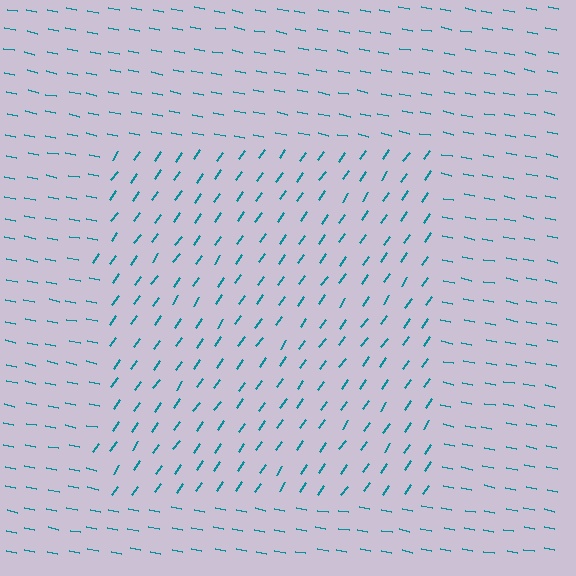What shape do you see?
I see a rectangle.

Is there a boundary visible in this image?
Yes, there is a texture boundary formed by a change in line orientation.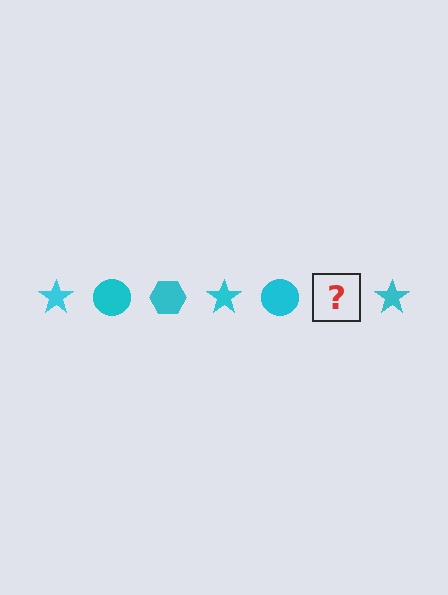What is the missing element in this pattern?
The missing element is a cyan hexagon.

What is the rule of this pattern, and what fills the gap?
The rule is that the pattern cycles through star, circle, hexagon shapes in cyan. The gap should be filled with a cyan hexagon.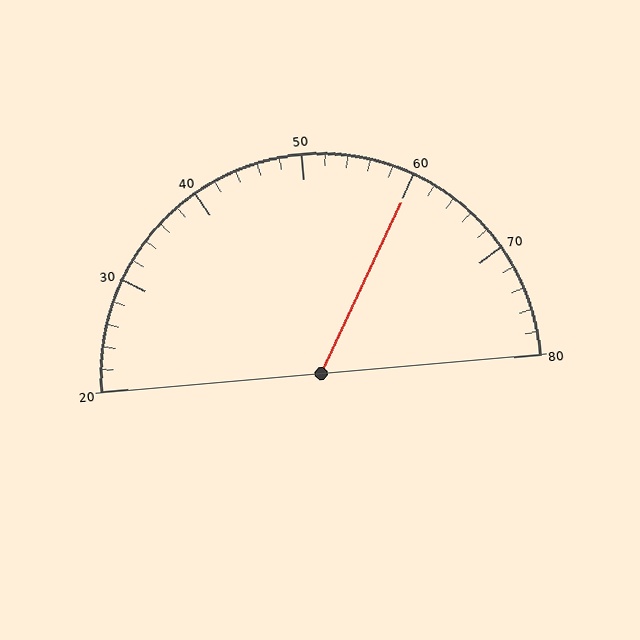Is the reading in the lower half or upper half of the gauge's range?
The reading is in the upper half of the range (20 to 80).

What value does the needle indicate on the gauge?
The needle indicates approximately 60.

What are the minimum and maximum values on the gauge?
The gauge ranges from 20 to 80.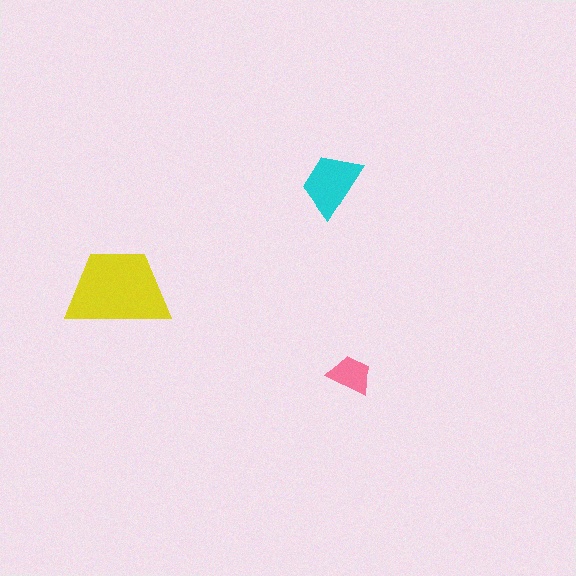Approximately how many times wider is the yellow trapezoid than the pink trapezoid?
About 2.5 times wider.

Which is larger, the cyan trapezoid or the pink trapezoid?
The cyan one.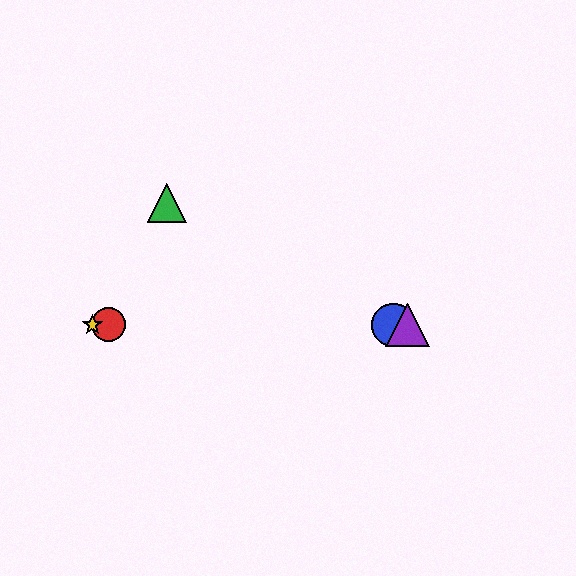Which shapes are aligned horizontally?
The red circle, the blue circle, the yellow star, the purple triangle are aligned horizontally.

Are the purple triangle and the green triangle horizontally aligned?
No, the purple triangle is at y≈325 and the green triangle is at y≈203.